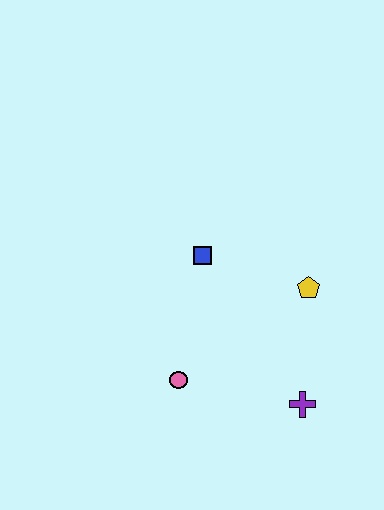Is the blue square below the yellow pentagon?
No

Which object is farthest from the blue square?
The purple cross is farthest from the blue square.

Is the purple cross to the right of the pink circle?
Yes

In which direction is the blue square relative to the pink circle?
The blue square is above the pink circle.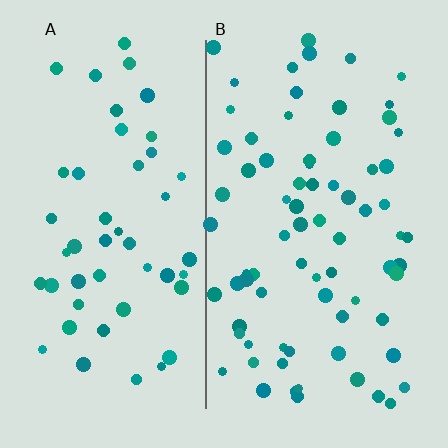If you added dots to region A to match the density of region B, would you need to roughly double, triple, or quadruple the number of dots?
Approximately double.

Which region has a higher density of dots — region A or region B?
B (the right).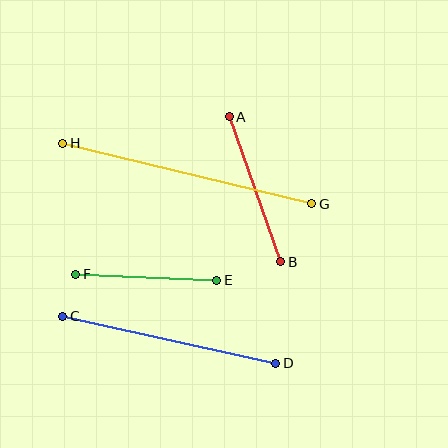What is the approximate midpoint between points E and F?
The midpoint is at approximately (146, 277) pixels.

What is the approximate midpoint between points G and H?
The midpoint is at approximately (187, 173) pixels.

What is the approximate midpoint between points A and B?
The midpoint is at approximately (255, 189) pixels.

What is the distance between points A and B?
The distance is approximately 154 pixels.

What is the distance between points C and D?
The distance is approximately 218 pixels.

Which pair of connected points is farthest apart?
Points G and H are farthest apart.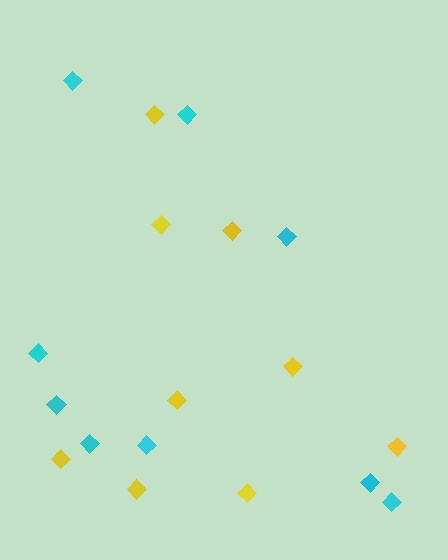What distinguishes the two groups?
There are 2 groups: one group of yellow diamonds (9) and one group of cyan diamonds (9).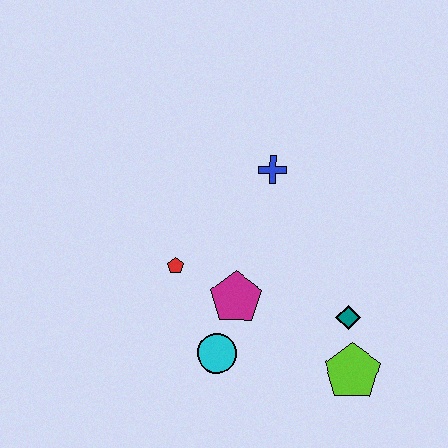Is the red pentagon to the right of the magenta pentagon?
No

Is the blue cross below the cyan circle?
No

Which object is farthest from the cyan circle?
The blue cross is farthest from the cyan circle.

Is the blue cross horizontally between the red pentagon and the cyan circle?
No